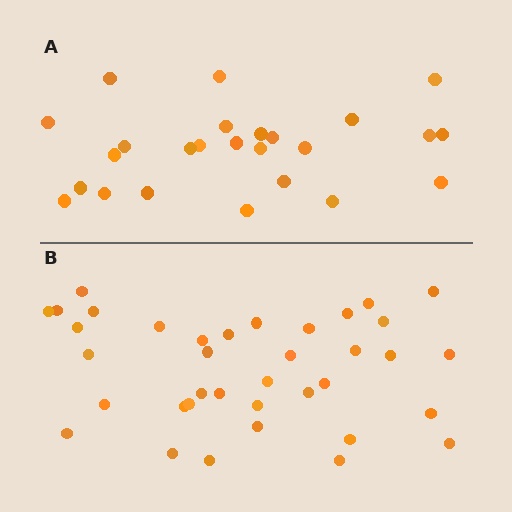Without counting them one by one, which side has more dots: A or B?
Region B (the bottom region) has more dots.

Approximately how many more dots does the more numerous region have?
Region B has roughly 12 or so more dots than region A.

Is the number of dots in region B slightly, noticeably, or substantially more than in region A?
Region B has substantially more. The ratio is roughly 1.5 to 1.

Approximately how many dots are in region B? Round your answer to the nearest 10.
About 40 dots. (The exact count is 37, which rounds to 40.)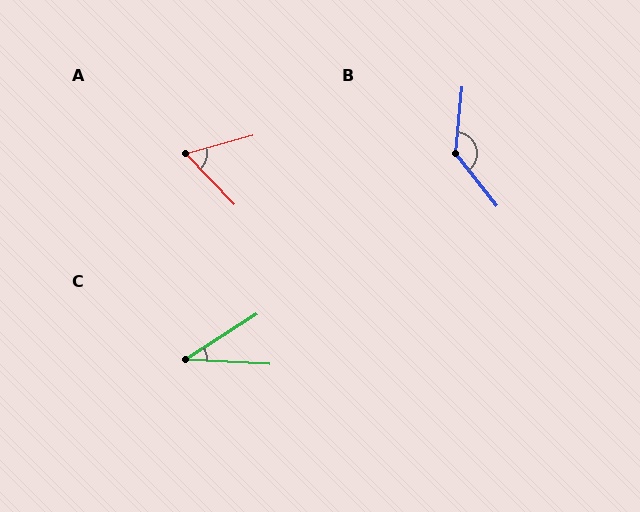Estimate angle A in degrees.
Approximately 61 degrees.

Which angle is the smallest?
C, at approximately 35 degrees.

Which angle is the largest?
B, at approximately 136 degrees.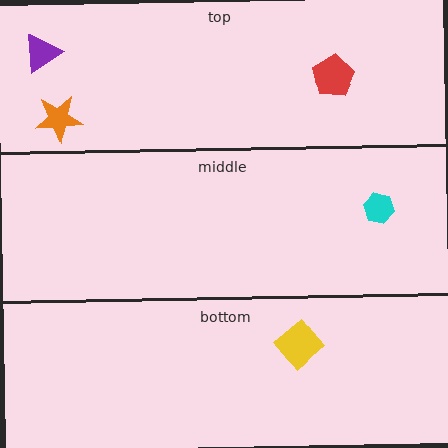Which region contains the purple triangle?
The top region.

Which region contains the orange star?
The top region.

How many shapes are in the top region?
3.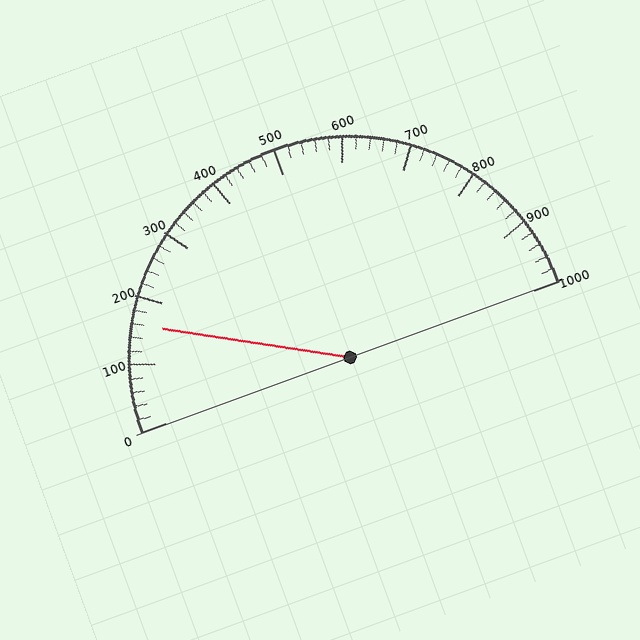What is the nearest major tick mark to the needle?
The nearest major tick mark is 200.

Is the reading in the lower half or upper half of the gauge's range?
The reading is in the lower half of the range (0 to 1000).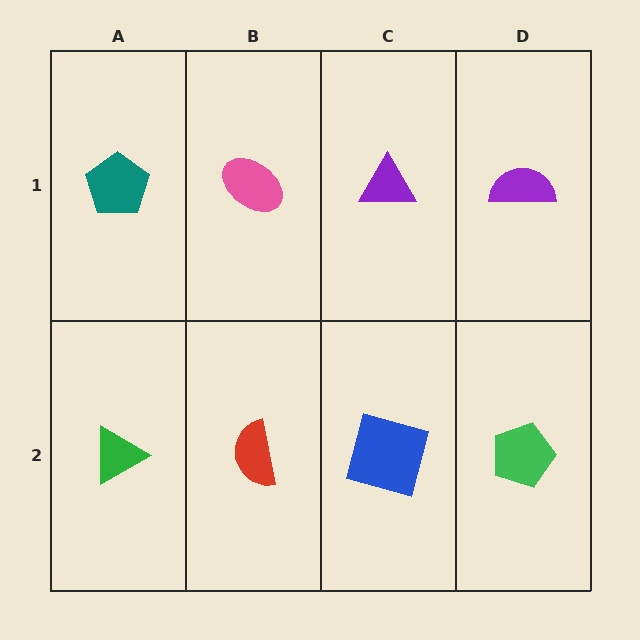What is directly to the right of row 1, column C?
A purple semicircle.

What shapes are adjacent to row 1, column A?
A green triangle (row 2, column A), a pink ellipse (row 1, column B).